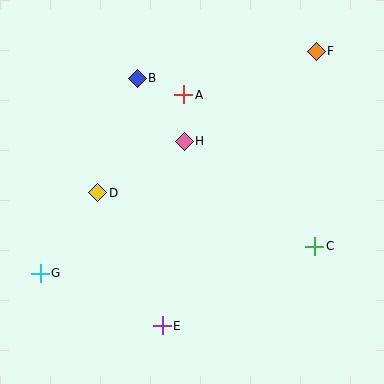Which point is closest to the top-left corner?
Point B is closest to the top-left corner.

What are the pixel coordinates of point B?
Point B is at (137, 78).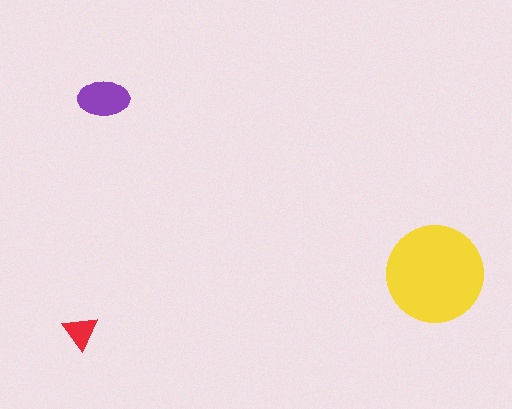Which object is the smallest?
The red triangle.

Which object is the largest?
The yellow circle.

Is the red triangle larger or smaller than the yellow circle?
Smaller.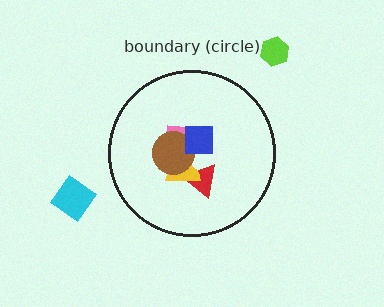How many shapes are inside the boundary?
5 inside, 2 outside.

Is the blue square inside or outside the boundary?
Inside.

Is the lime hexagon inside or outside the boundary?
Outside.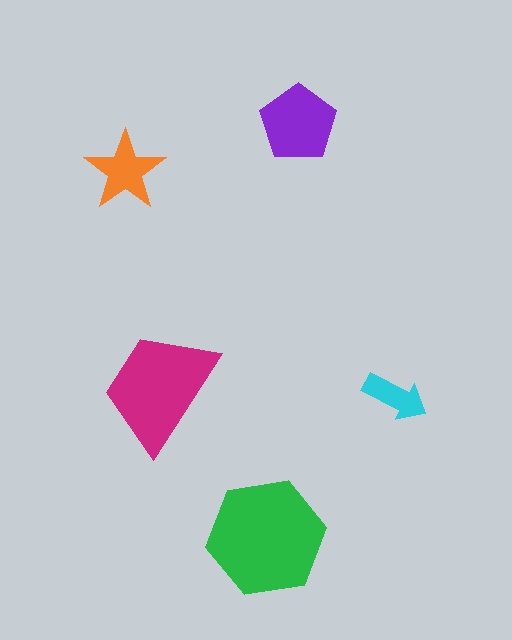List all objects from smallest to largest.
The cyan arrow, the orange star, the purple pentagon, the magenta trapezoid, the green hexagon.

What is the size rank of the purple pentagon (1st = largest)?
3rd.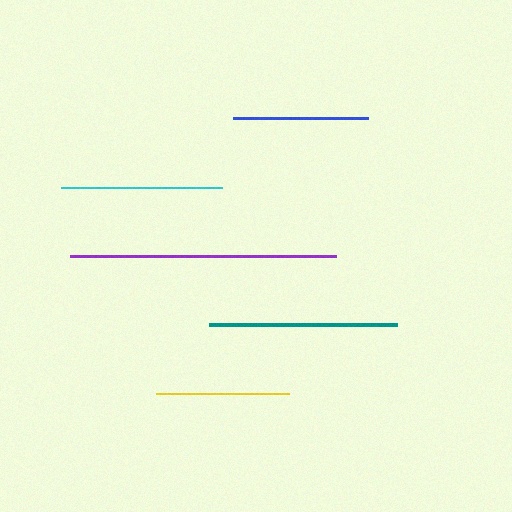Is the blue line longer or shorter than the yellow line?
The blue line is longer than the yellow line.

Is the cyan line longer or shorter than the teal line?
The teal line is longer than the cyan line.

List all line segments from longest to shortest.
From longest to shortest: purple, teal, cyan, blue, yellow.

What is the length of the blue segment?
The blue segment is approximately 135 pixels long.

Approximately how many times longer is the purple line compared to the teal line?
The purple line is approximately 1.4 times the length of the teal line.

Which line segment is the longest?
The purple line is the longest at approximately 267 pixels.